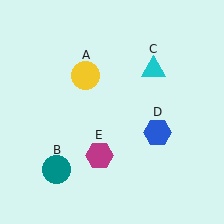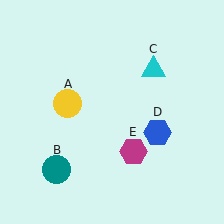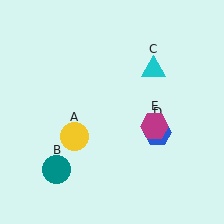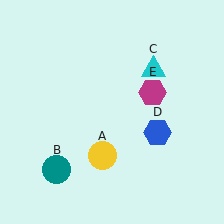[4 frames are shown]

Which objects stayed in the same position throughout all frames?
Teal circle (object B) and cyan triangle (object C) and blue hexagon (object D) remained stationary.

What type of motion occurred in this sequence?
The yellow circle (object A), magenta hexagon (object E) rotated counterclockwise around the center of the scene.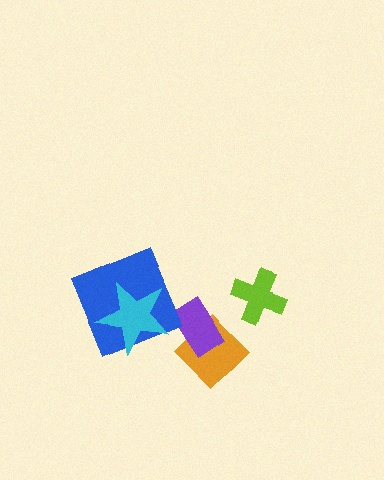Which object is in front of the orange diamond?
The purple rectangle is in front of the orange diamond.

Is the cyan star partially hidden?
No, no other shape covers it.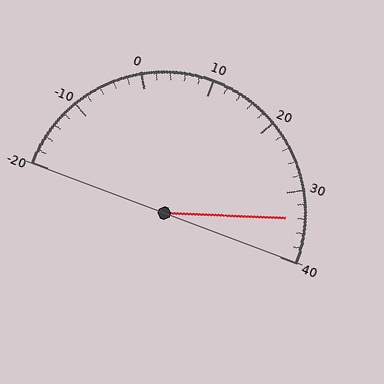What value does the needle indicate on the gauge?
The needle indicates approximately 34.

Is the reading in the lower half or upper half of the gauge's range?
The reading is in the upper half of the range (-20 to 40).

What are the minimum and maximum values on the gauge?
The gauge ranges from -20 to 40.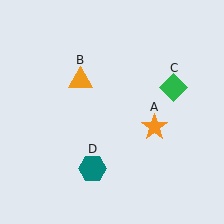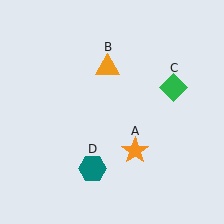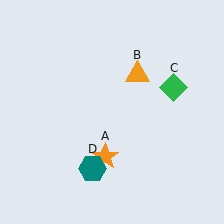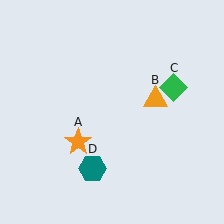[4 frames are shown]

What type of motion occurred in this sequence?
The orange star (object A), orange triangle (object B) rotated clockwise around the center of the scene.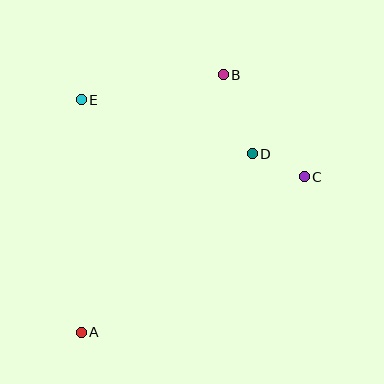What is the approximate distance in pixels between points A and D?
The distance between A and D is approximately 247 pixels.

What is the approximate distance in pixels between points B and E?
The distance between B and E is approximately 144 pixels.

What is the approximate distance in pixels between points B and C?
The distance between B and C is approximately 130 pixels.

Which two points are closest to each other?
Points C and D are closest to each other.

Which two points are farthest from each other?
Points A and B are farthest from each other.